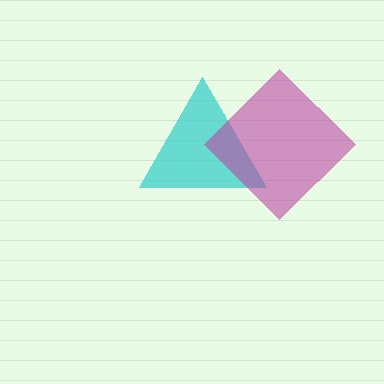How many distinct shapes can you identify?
There are 2 distinct shapes: a cyan triangle, a magenta diamond.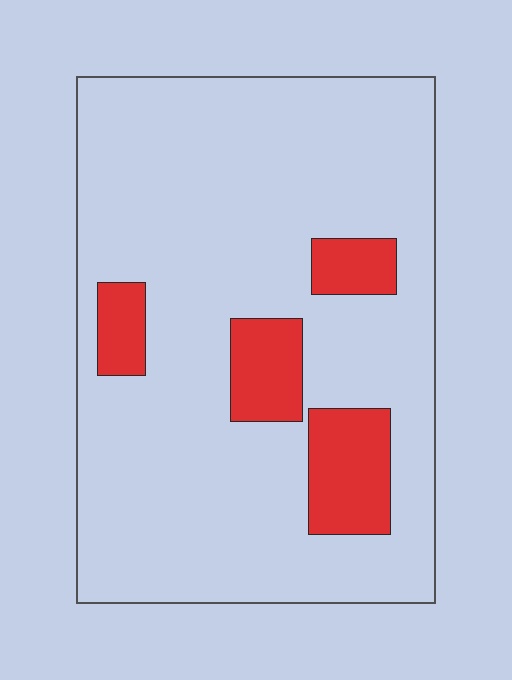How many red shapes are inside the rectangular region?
4.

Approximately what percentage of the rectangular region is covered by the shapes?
Approximately 15%.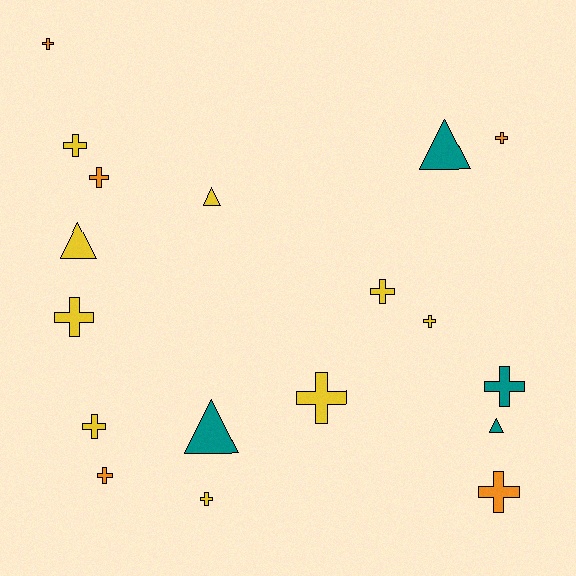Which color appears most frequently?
Yellow, with 9 objects.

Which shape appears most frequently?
Cross, with 13 objects.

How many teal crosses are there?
There is 1 teal cross.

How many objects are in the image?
There are 18 objects.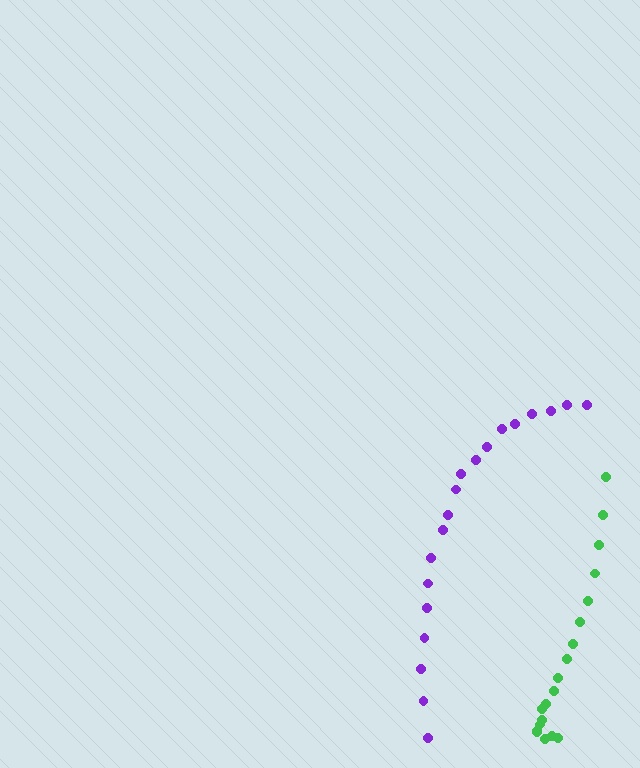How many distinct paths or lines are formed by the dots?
There are 2 distinct paths.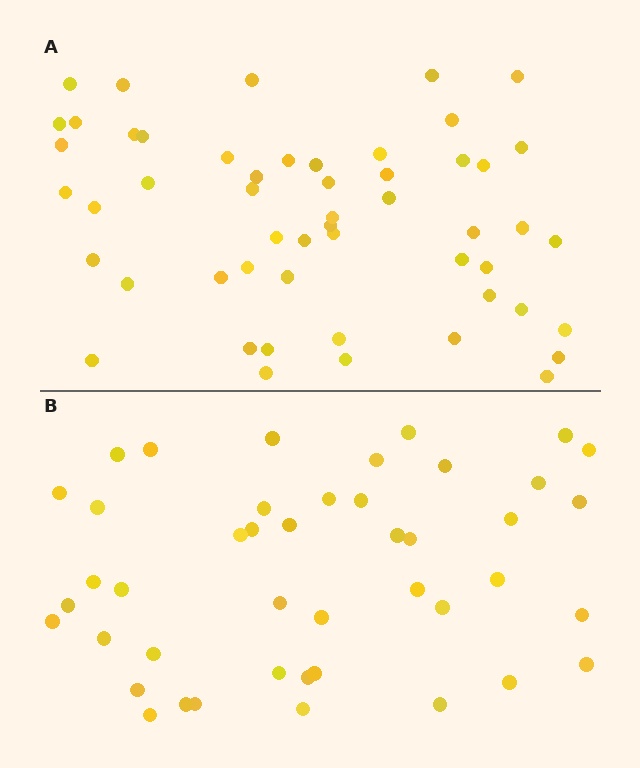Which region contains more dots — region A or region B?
Region A (the top region) has more dots.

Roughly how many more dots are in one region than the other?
Region A has roughly 8 or so more dots than region B.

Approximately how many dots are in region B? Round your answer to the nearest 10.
About 40 dots. (The exact count is 44, which rounds to 40.)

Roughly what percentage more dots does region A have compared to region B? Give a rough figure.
About 20% more.